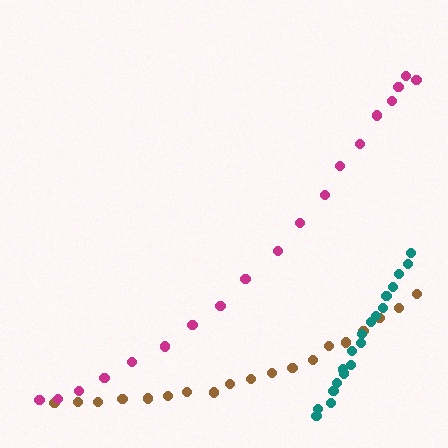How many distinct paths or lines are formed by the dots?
There are 3 distinct paths.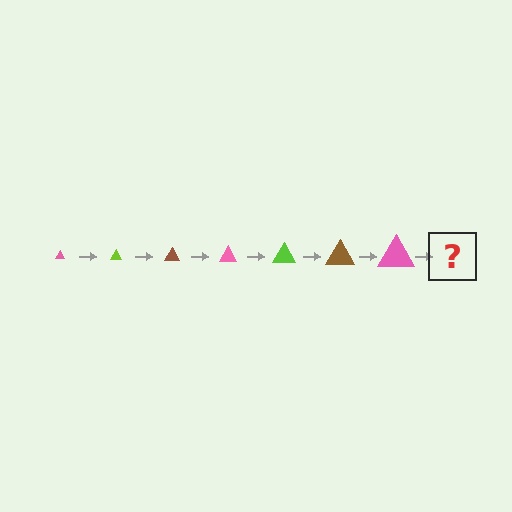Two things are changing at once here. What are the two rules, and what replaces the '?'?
The two rules are that the triangle grows larger each step and the color cycles through pink, lime, and brown. The '?' should be a lime triangle, larger than the previous one.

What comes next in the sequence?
The next element should be a lime triangle, larger than the previous one.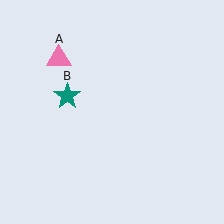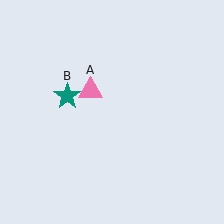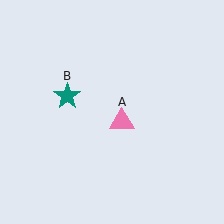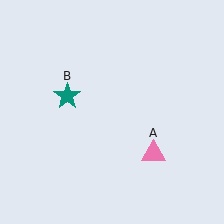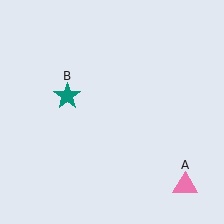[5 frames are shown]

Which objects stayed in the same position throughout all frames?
Teal star (object B) remained stationary.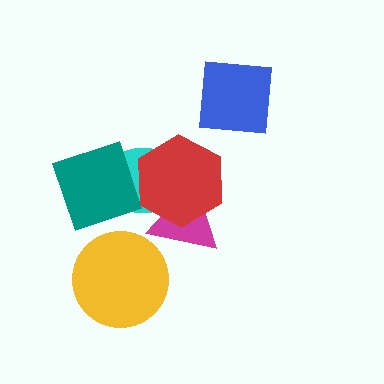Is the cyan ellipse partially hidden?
Yes, it is partially covered by another shape.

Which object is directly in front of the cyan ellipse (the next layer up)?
The teal diamond is directly in front of the cyan ellipse.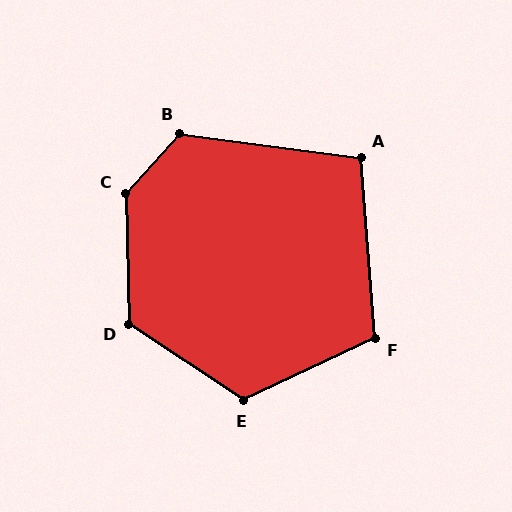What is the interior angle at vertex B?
Approximately 124 degrees (obtuse).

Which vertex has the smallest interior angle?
A, at approximately 102 degrees.